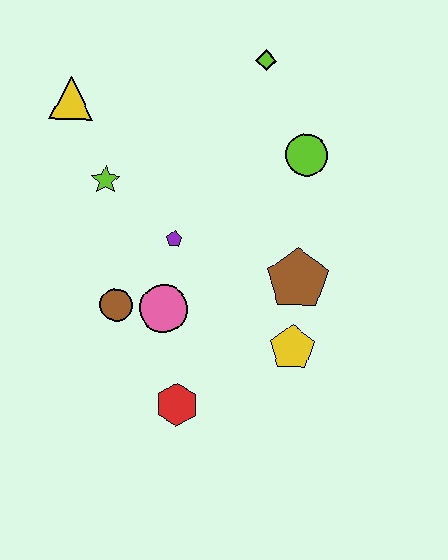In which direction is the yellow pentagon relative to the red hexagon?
The yellow pentagon is to the right of the red hexagon.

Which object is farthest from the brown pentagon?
The yellow triangle is farthest from the brown pentagon.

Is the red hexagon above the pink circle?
No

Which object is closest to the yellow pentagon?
The brown pentagon is closest to the yellow pentagon.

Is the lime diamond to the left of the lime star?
No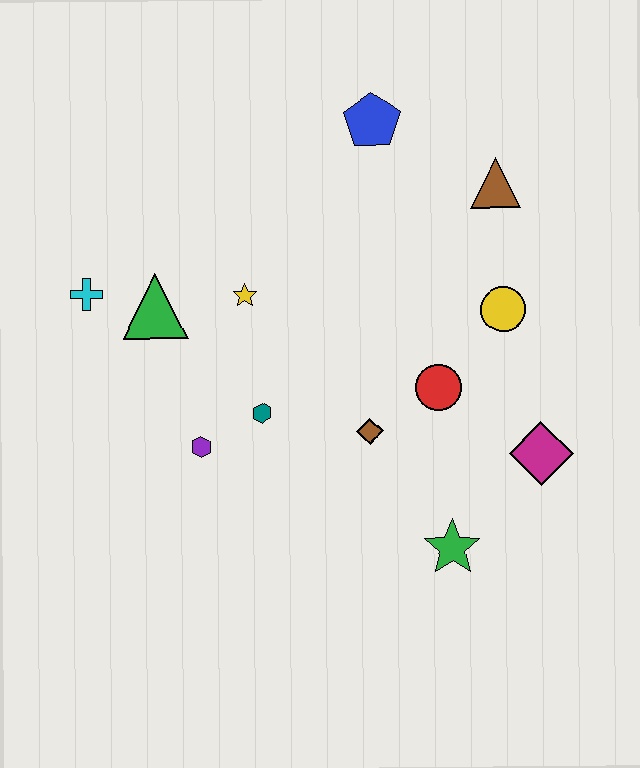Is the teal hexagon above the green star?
Yes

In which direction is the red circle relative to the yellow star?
The red circle is to the right of the yellow star.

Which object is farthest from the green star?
The cyan cross is farthest from the green star.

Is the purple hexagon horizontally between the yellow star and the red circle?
No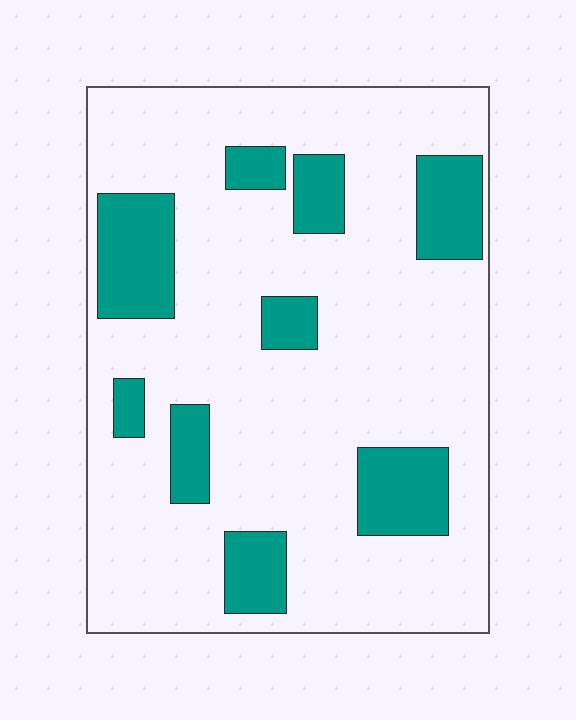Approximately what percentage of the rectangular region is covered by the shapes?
Approximately 20%.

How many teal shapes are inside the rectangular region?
9.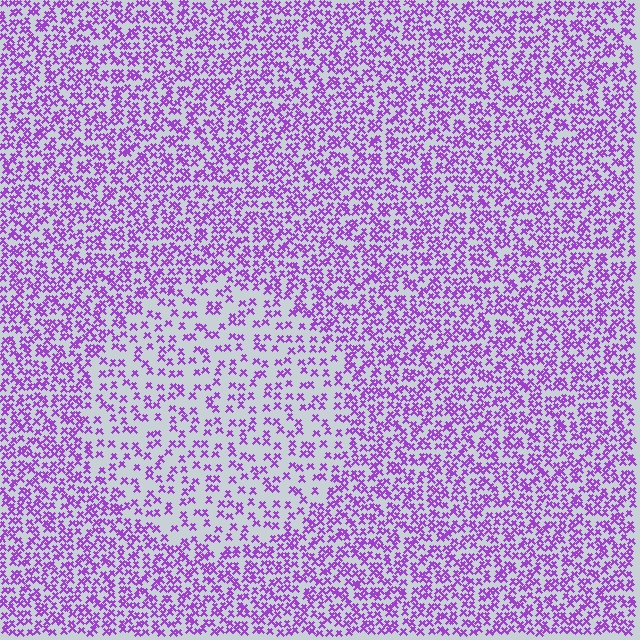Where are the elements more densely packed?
The elements are more densely packed outside the circle boundary.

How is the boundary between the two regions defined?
The boundary is defined by a change in element density (approximately 2.0x ratio). All elements are the same color, size, and shape.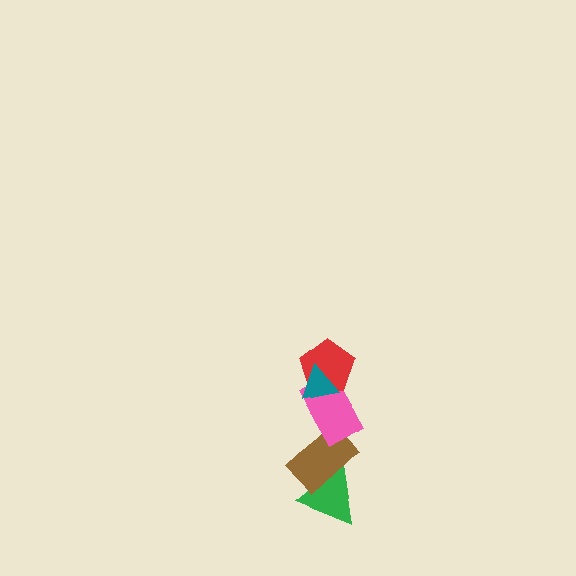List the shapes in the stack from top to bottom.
From top to bottom: the teal triangle, the red pentagon, the pink rectangle, the brown rectangle, the green triangle.